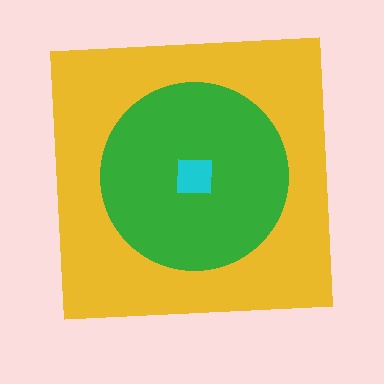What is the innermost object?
The cyan square.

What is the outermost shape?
The yellow square.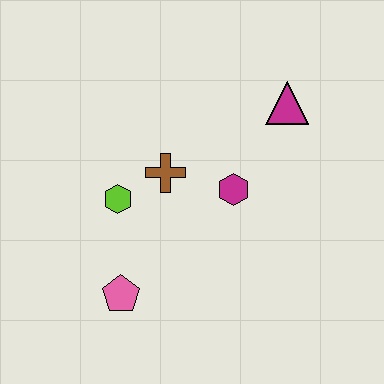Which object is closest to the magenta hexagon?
The brown cross is closest to the magenta hexagon.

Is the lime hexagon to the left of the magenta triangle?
Yes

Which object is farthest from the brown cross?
The magenta triangle is farthest from the brown cross.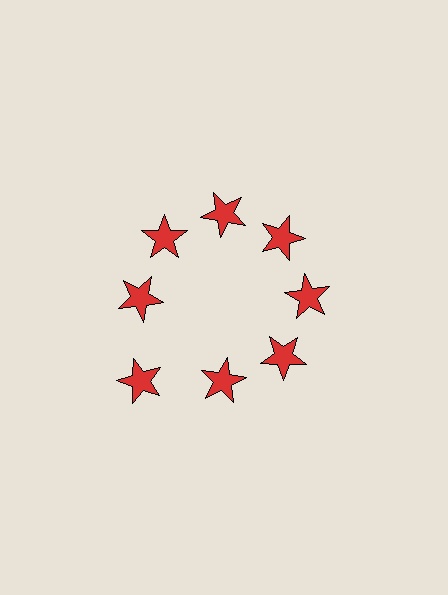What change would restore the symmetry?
The symmetry would be restored by moving it inward, back onto the ring so that all 8 stars sit at equal angles and equal distance from the center.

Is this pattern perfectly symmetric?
No. The 8 red stars are arranged in a ring, but one element near the 8 o'clock position is pushed outward from the center, breaking the 8-fold rotational symmetry.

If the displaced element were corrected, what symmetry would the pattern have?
It would have 8-fold rotational symmetry — the pattern would map onto itself every 45 degrees.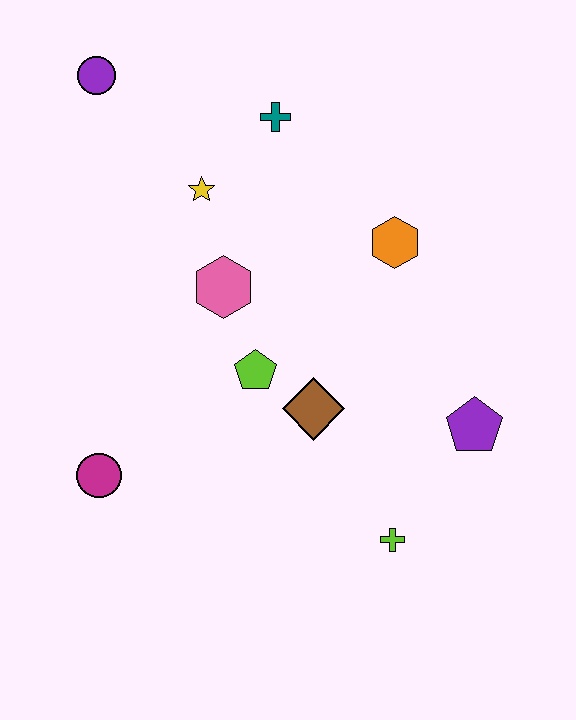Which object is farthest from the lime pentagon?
The purple circle is farthest from the lime pentagon.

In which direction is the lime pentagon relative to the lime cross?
The lime pentagon is above the lime cross.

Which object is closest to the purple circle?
The yellow star is closest to the purple circle.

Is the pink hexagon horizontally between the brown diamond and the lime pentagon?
No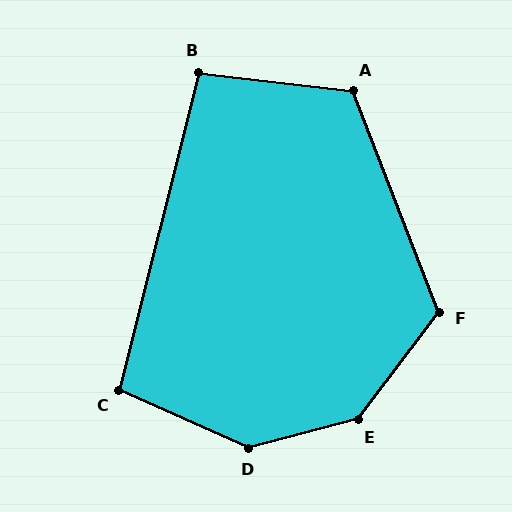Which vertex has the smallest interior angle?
B, at approximately 98 degrees.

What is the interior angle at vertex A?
Approximately 118 degrees (obtuse).